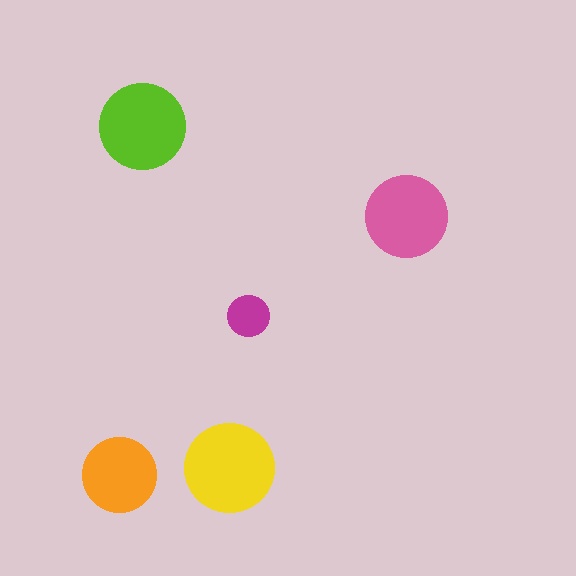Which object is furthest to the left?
The orange circle is leftmost.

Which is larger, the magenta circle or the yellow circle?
The yellow one.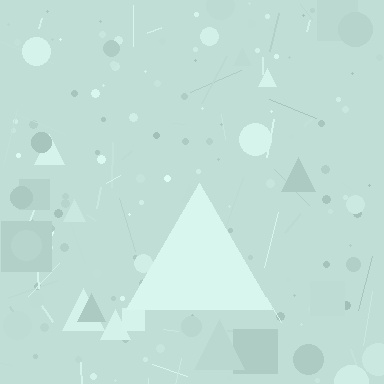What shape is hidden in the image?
A triangle is hidden in the image.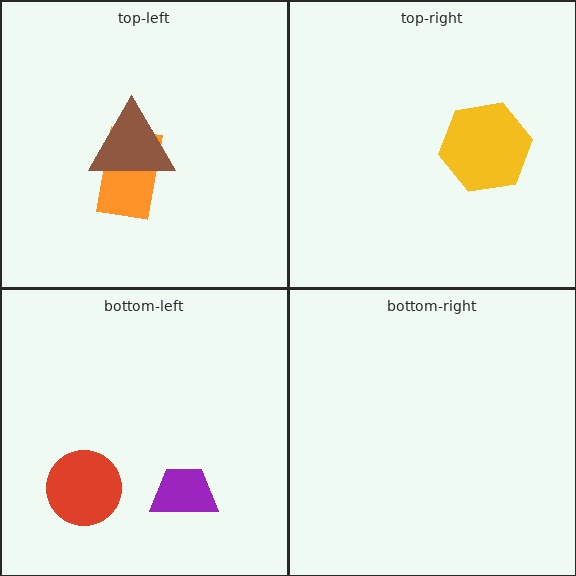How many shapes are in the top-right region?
1.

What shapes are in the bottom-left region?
The red circle, the purple trapezoid.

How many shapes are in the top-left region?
2.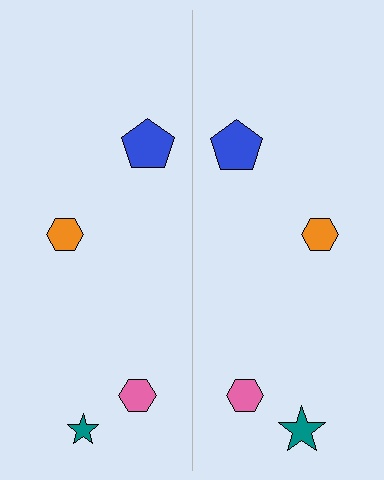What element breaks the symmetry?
The teal star on the right side has a different size than its mirror counterpart.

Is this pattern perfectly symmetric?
No, the pattern is not perfectly symmetric. The teal star on the right side has a different size than its mirror counterpart.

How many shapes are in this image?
There are 8 shapes in this image.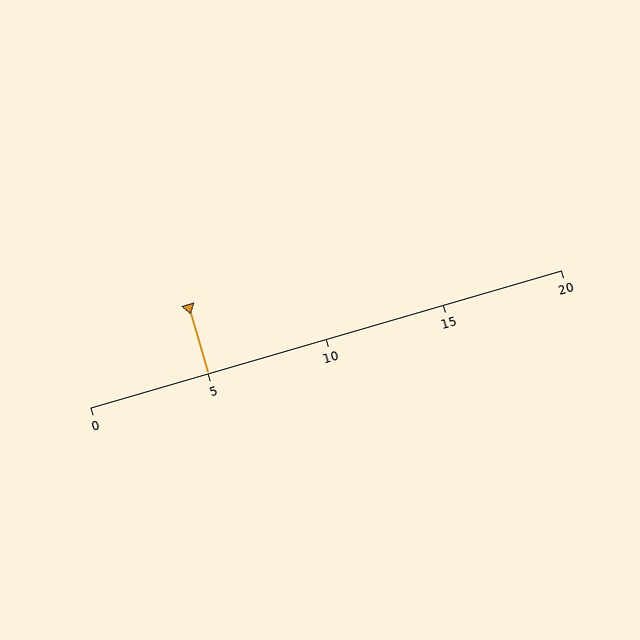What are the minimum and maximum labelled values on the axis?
The axis runs from 0 to 20.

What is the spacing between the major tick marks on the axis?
The major ticks are spaced 5 apart.